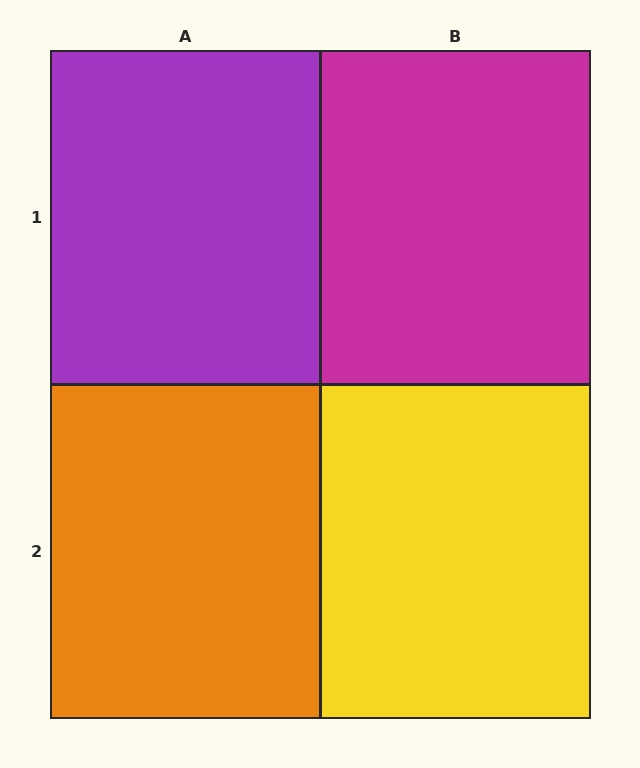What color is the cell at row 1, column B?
Magenta.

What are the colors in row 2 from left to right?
Orange, yellow.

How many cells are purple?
1 cell is purple.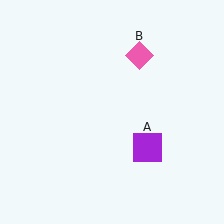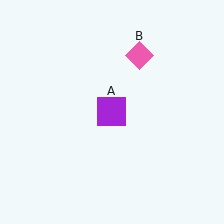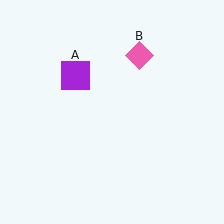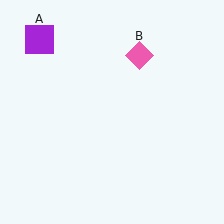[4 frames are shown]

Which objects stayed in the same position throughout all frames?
Pink diamond (object B) remained stationary.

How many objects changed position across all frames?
1 object changed position: purple square (object A).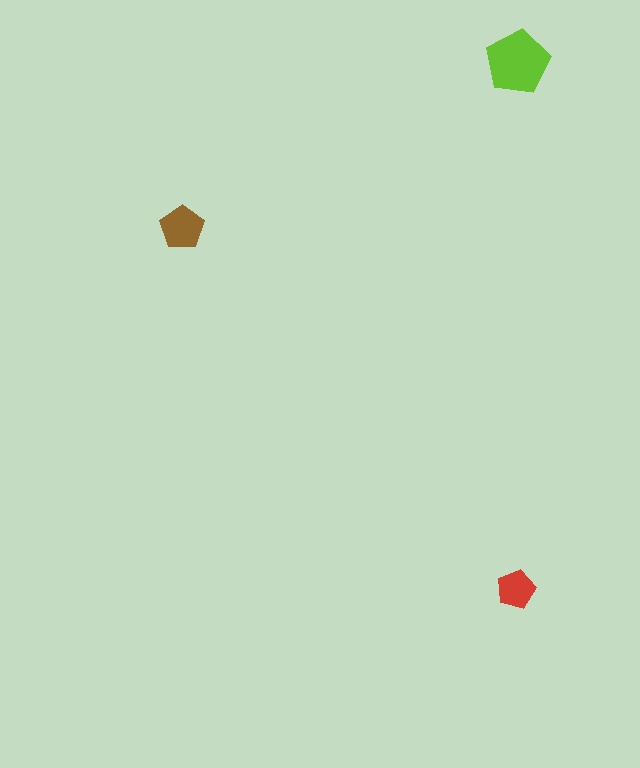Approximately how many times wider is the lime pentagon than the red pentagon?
About 1.5 times wider.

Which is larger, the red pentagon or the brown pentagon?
The brown one.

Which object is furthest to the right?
The lime pentagon is rightmost.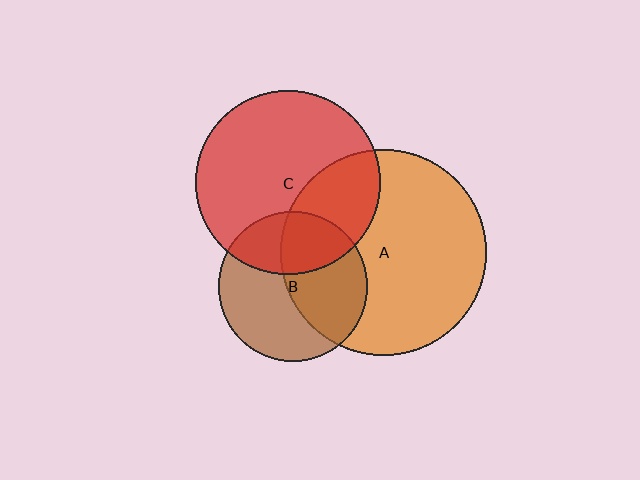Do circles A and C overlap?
Yes.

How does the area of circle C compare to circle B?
Approximately 1.5 times.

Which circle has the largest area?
Circle A (orange).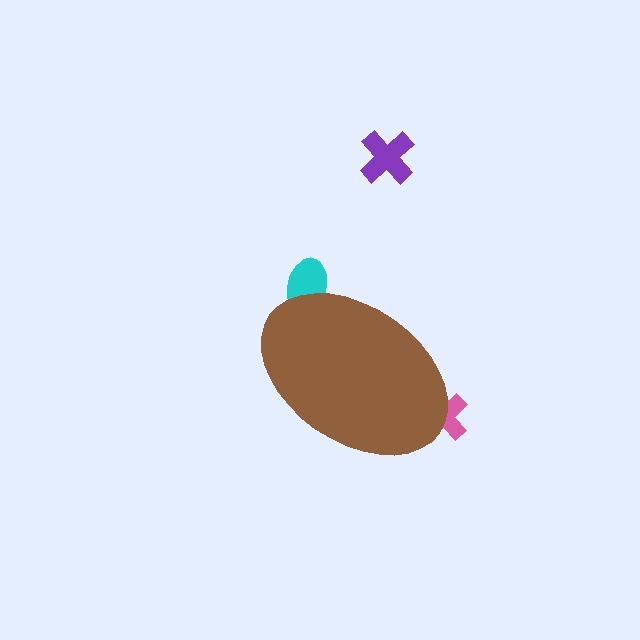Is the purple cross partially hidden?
No, the purple cross is fully visible.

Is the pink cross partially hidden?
Yes, the pink cross is partially hidden behind the brown ellipse.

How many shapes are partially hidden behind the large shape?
2 shapes are partially hidden.